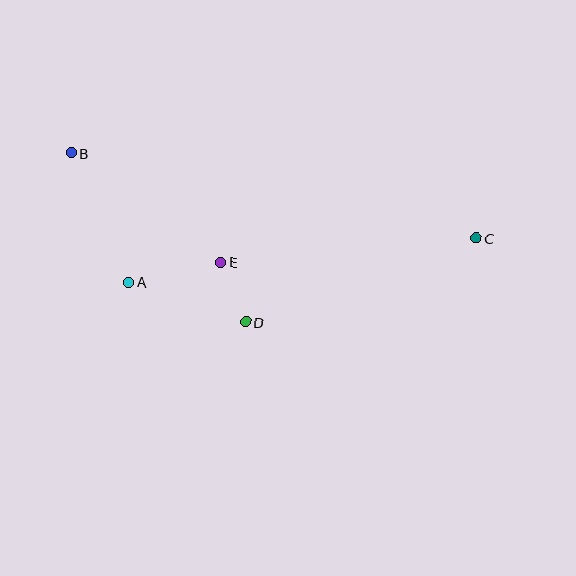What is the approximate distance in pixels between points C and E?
The distance between C and E is approximately 256 pixels.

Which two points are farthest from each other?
Points B and C are farthest from each other.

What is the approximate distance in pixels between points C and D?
The distance between C and D is approximately 245 pixels.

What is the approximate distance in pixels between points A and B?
The distance between A and B is approximately 142 pixels.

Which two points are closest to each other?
Points D and E are closest to each other.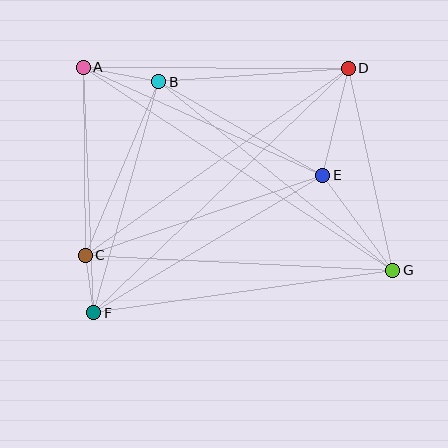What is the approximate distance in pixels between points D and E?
The distance between D and E is approximately 110 pixels.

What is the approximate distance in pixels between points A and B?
The distance between A and B is approximately 77 pixels.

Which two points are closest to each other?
Points C and F are closest to each other.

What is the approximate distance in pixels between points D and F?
The distance between D and F is approximately 353 pixels.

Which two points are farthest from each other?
Points A and G are farthest from each other.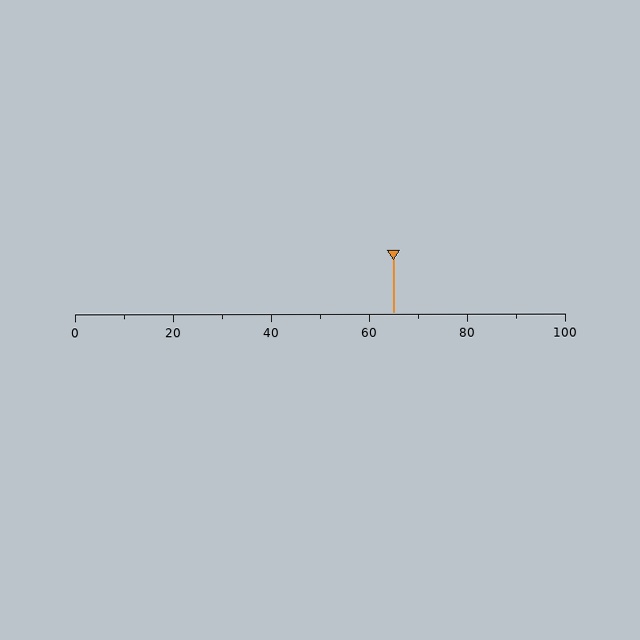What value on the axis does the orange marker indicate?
The marker indicates approximately 65.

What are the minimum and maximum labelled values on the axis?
The axis runs from 0 to 100.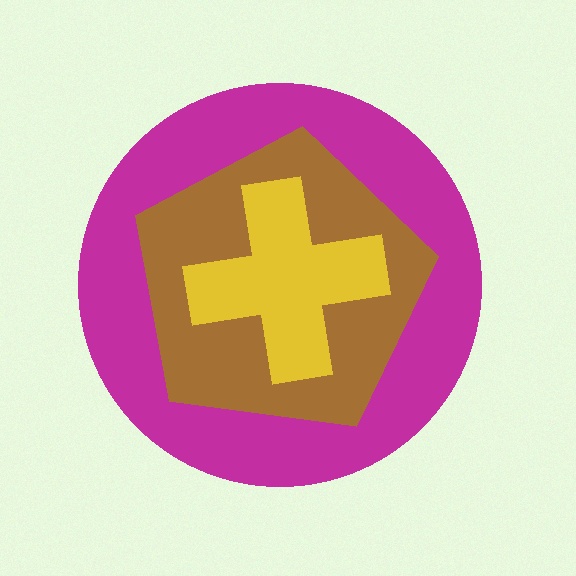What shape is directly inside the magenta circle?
The brown pentagon.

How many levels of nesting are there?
3.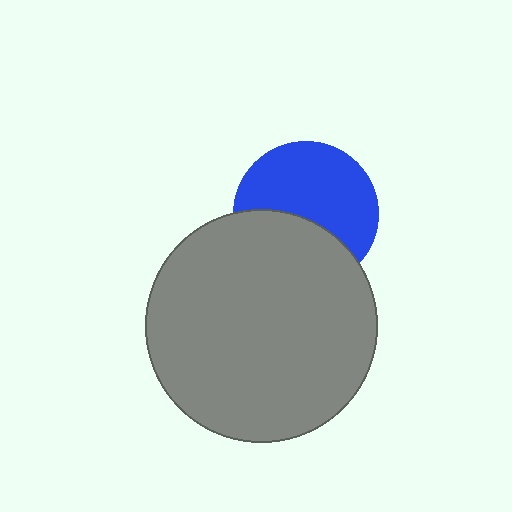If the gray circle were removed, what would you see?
You would see the complete blue circle.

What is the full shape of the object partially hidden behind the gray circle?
The partially hidden object is a blue circle.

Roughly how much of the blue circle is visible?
About half of it is visible (roughly 60%).